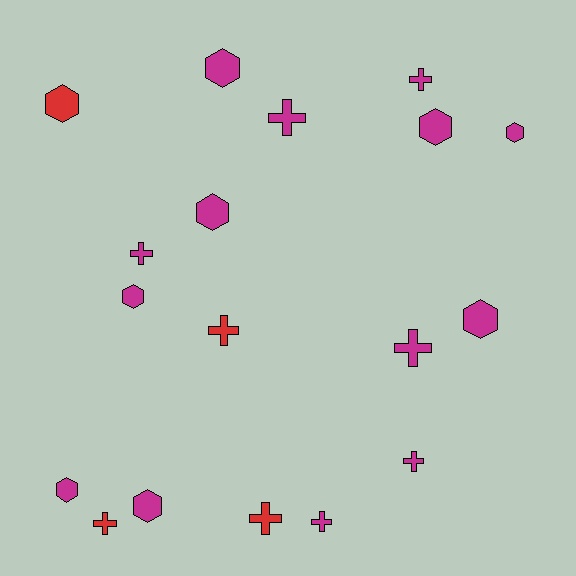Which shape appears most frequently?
Hexagon, with 9 objects.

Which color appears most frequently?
Magenta, with 14 objects.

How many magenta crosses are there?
There are 6 magenta crosses.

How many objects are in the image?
There are 18 objects.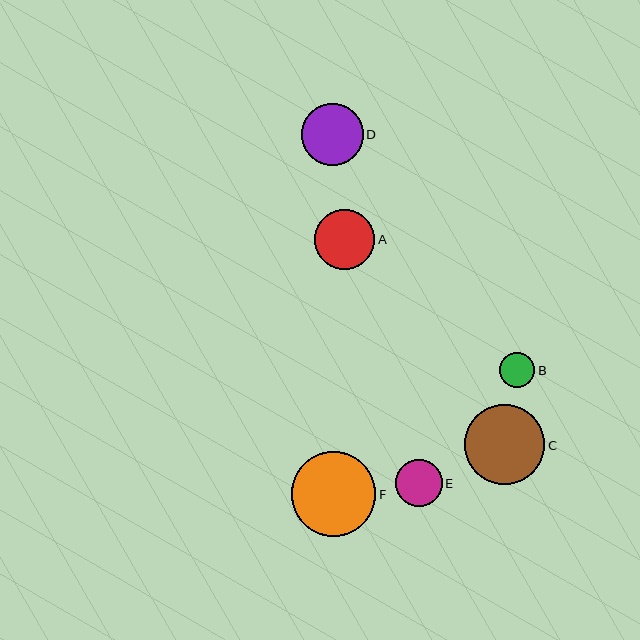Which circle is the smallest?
Circle B is the smallest with a size of approximately 35 pixels.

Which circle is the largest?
Circle F is the largest with a size of approximately 85 pixels.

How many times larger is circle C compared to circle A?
Circle C is approximately 1.3 times the size of circle A.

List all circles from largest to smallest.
From largest to smallest: F, C, D, A, E, B.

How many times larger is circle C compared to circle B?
Circle C is approximately 2.3 times the size of circle B.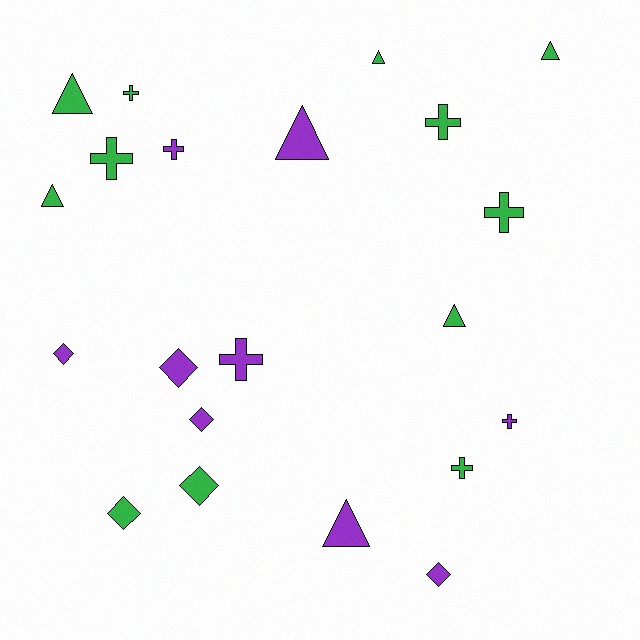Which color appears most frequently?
Green, with 12 objects.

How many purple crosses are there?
There are 3 purple crosses.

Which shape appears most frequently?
Cross, with 8 objects.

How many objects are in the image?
There are 21 objects.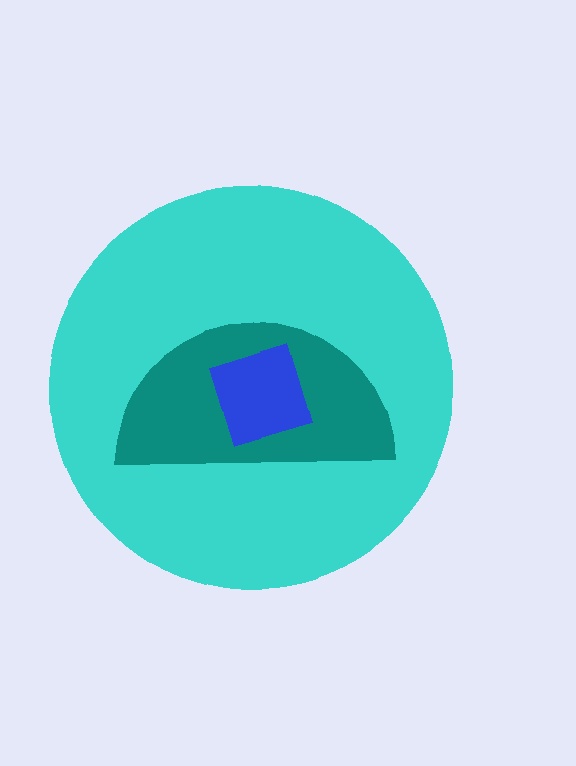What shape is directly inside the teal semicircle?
The blue square.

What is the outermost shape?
The cyan circle.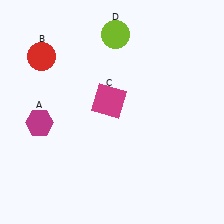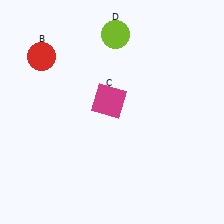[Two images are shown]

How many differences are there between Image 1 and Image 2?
There is 1 difference between the two images.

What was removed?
The magenta hexagon (A) was removed in Image 2.